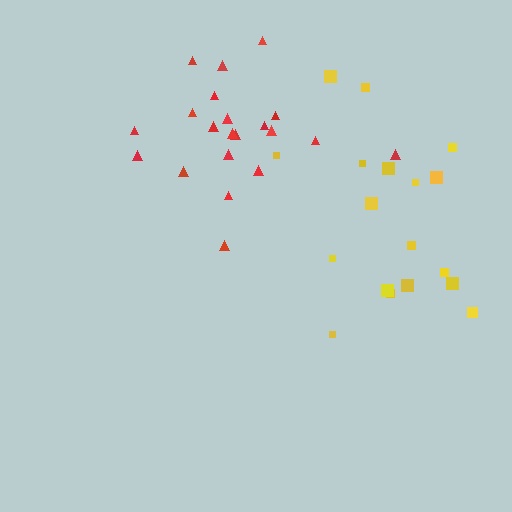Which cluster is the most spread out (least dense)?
Yellow.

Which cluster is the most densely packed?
Red.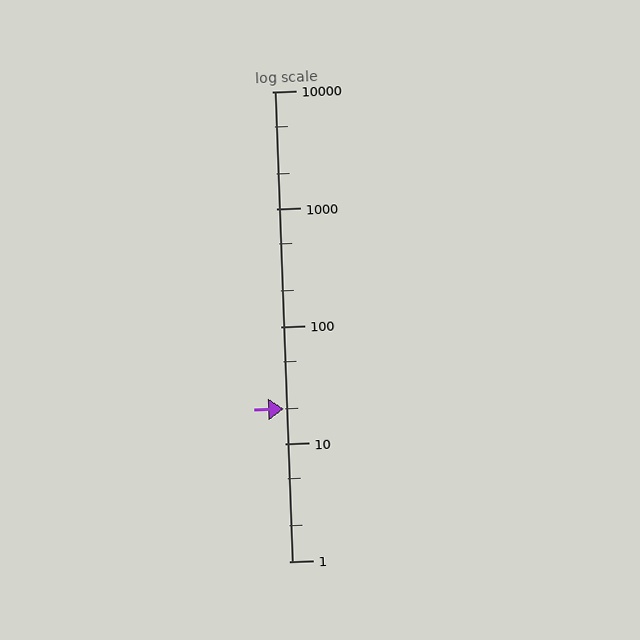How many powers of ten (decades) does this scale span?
The scale spans 4 decades, from 1 to 10000.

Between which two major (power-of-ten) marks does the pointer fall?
The pointer is between 10 and 100.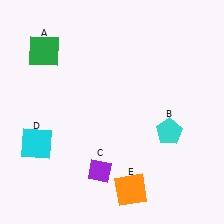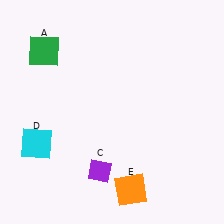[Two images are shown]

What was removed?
The cyan pentagon (B) was removed in Image 2.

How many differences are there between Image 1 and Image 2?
There is 1 difference between the two images.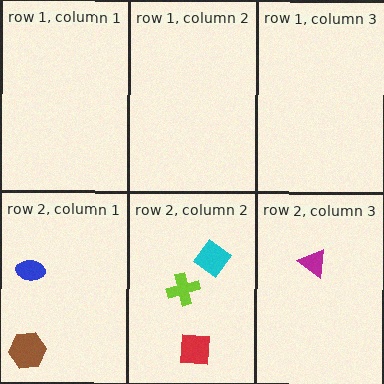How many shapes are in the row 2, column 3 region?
1.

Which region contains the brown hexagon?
The row 2, column 1 region.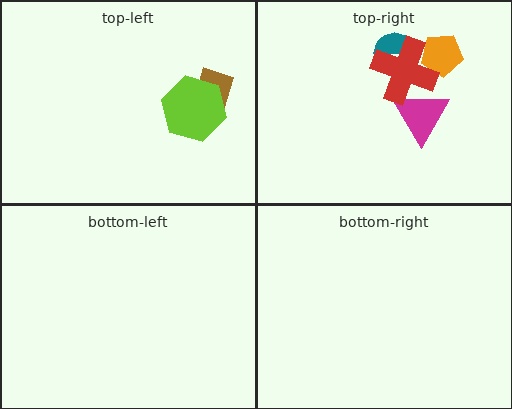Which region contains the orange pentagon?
The top-right region.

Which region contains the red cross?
The top-right region.